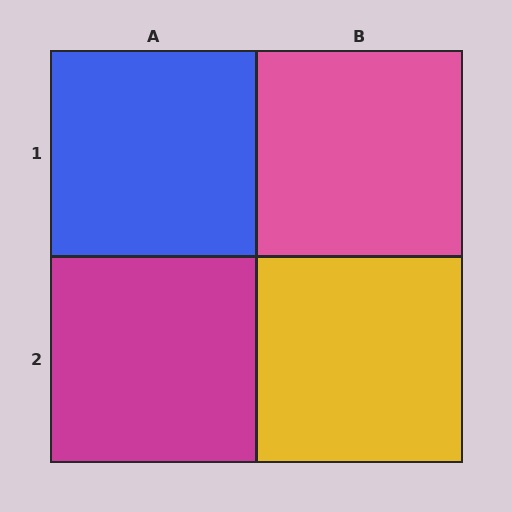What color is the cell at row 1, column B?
Pink.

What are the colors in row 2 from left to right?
Magenta, yellow.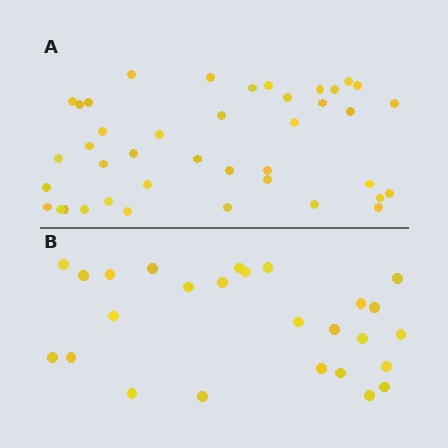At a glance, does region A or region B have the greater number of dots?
Region A (the top region) has more dots.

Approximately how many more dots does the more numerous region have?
Region A has approximately 15 more dots than region B.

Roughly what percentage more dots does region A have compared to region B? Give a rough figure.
About 60% more.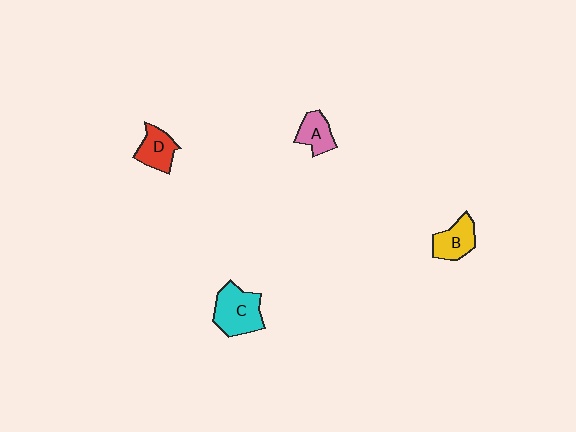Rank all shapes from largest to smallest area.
From largest to smallest: C (cyan), B (yellow), D (red), A (pink).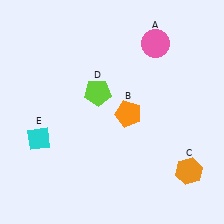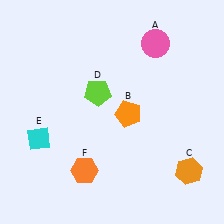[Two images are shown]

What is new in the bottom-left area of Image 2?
An orange hexagon (F) was added in the bottom-left area of Image 2.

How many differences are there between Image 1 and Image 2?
There is 1 difference between the two images.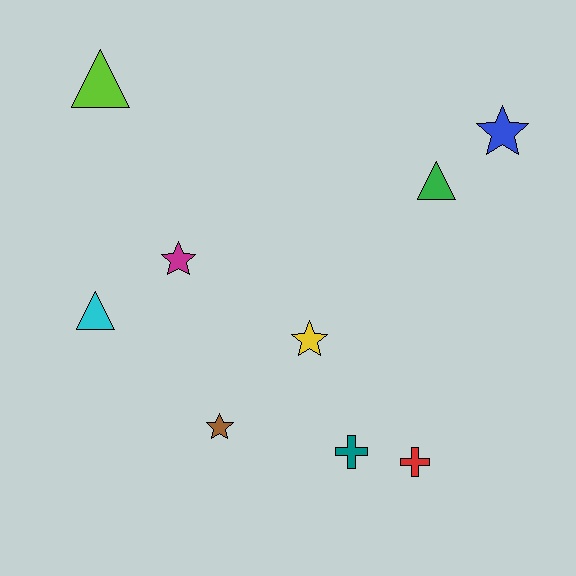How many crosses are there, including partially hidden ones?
There are 2 crosses.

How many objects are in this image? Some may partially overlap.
There are 9 objects.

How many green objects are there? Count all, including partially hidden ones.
There is 1 green object.